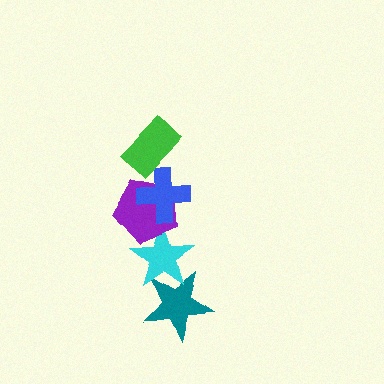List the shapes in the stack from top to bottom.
From top to bottom: the green rectangle, the blue cross, the purple pentagon, the cyan star, the teal star.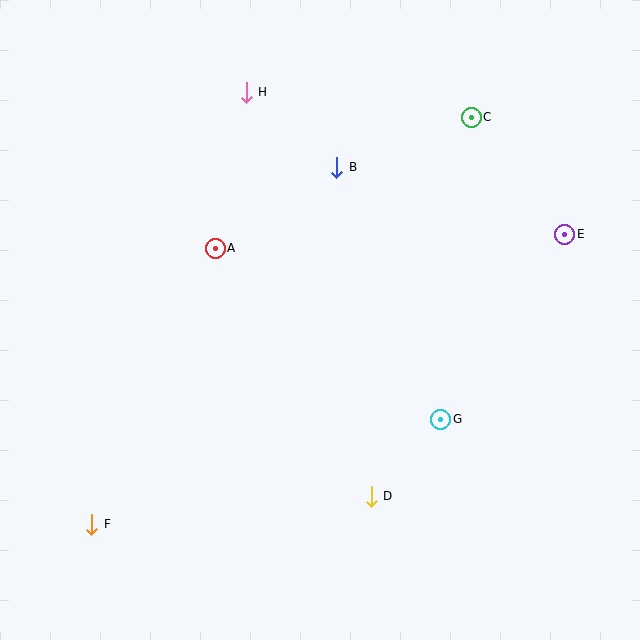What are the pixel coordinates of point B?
Point B is at (337, 167).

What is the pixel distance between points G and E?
The distance between G and E is 223 pixels.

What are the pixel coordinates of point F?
Point F is at (92, 524).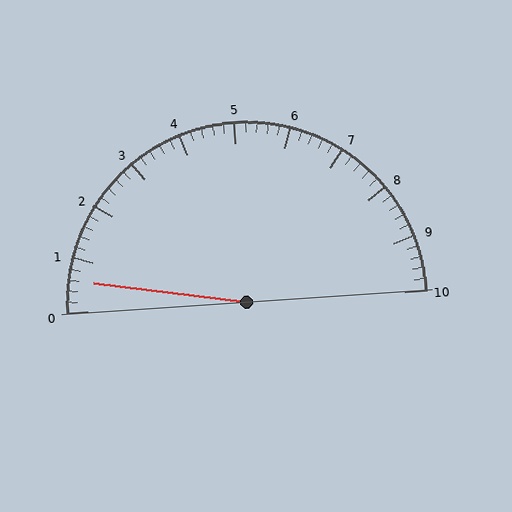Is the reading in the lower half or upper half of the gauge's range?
The reading is in the lower half of the range (0 to 10).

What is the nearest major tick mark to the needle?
The nearest major tick mark is 1.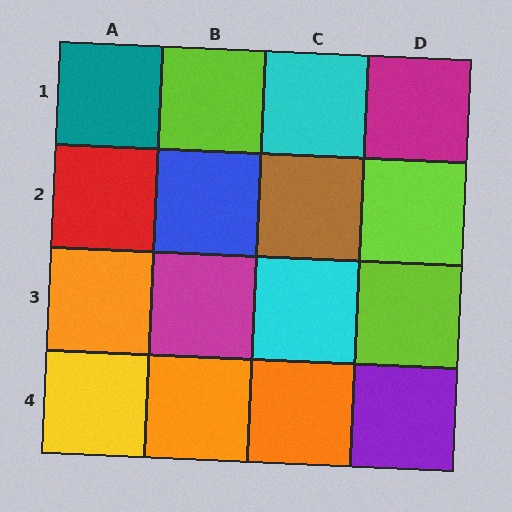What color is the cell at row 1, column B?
Lime.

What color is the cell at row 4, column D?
Purple.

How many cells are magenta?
2 cells are magenta.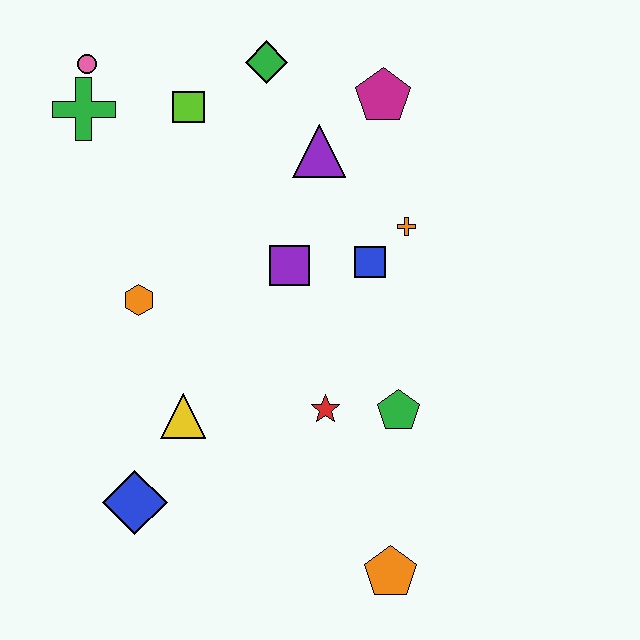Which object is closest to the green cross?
The pink circle is closest to the green cross.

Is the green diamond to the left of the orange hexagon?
No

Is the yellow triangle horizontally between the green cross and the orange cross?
Yes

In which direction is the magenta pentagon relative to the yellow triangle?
The magenta pentagon is above the yellow triangle.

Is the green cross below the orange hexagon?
No